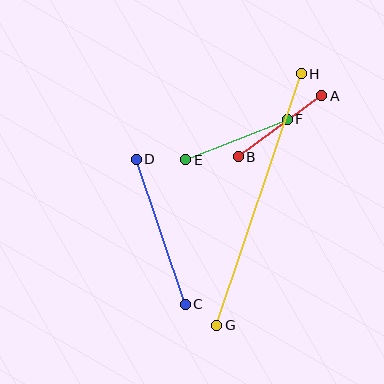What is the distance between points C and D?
The distance is approximately 153 pixels.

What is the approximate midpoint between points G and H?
The midpoint is at approximately (259, 199) pixels.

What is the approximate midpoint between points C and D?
The midpoint is at approximately (161, 232) pixels.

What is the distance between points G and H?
The distance is approximately 265 pixels.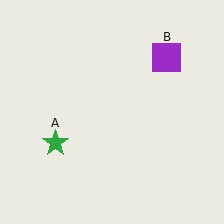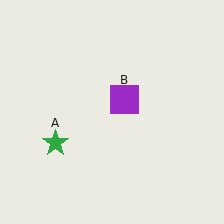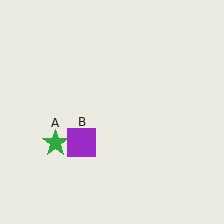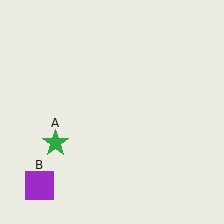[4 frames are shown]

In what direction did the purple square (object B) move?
The purple square (object B) moved down and to the left.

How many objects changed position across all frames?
1 object changed position: purple square (object B).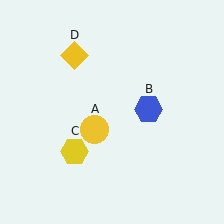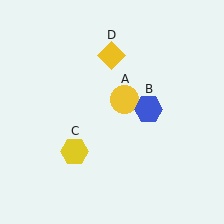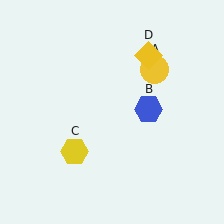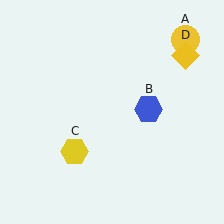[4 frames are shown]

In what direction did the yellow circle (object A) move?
The yellow circle (object A) moved up and to the right.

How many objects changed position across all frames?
2 objects changed position: yellow circle (object A), yellow diamond (object D).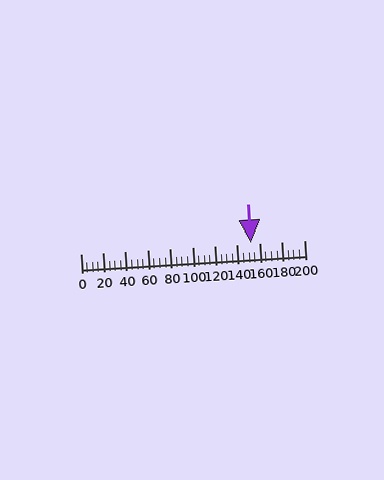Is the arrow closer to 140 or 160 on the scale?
The arrow is closer to 160.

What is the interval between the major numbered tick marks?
The major tick marks are spaced 20 units apart.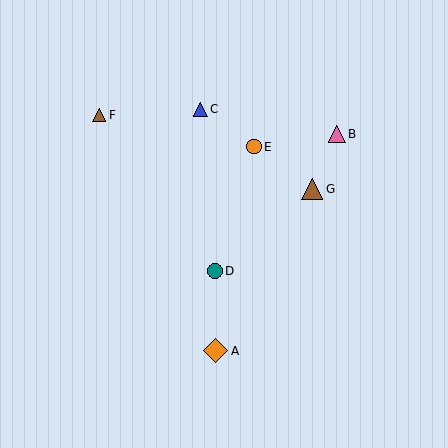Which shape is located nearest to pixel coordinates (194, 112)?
The blue triangle (labeled C) at (200, 109) is nearest to that location.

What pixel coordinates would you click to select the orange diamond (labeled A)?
Click at (216, 351) to select the orange diamond A.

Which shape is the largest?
The orange diamond (labeled A) is the largest.